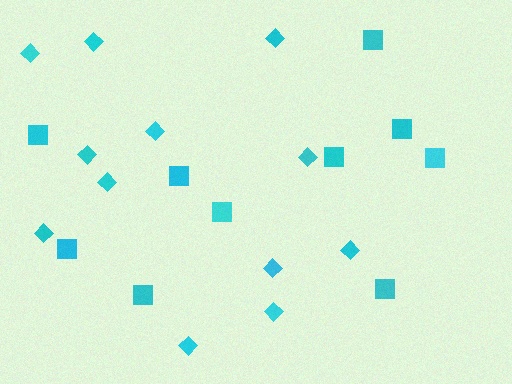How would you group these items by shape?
There are 2 groups: one group of diamonds (12) and one group of squares (10).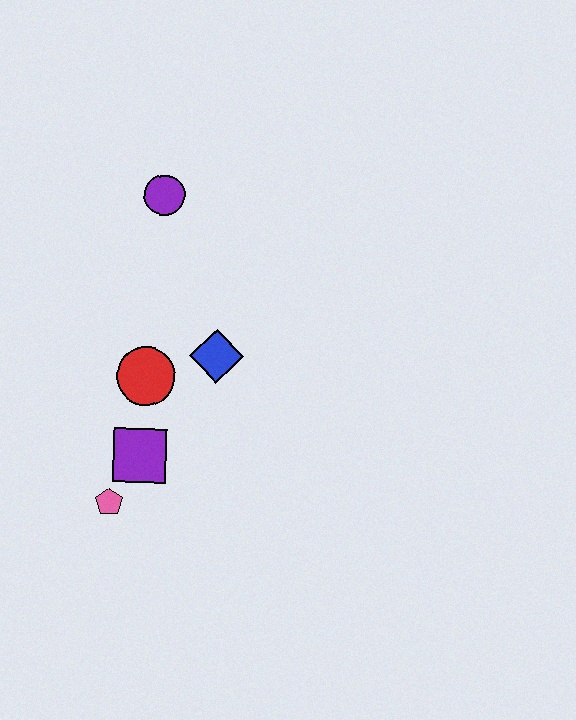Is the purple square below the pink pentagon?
No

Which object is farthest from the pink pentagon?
The purple circle is farthest from the pink pentagon.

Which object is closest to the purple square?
The pink pentagon is closest to the purple square.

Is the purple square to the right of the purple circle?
No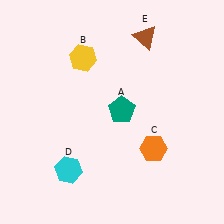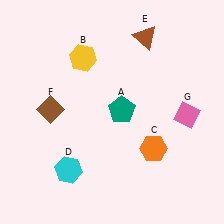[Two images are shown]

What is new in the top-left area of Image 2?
A brown diamond (F) was added in the top-left area of Image 2.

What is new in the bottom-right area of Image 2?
A pink diamond (G) was added in the bottom-right area of Image 2.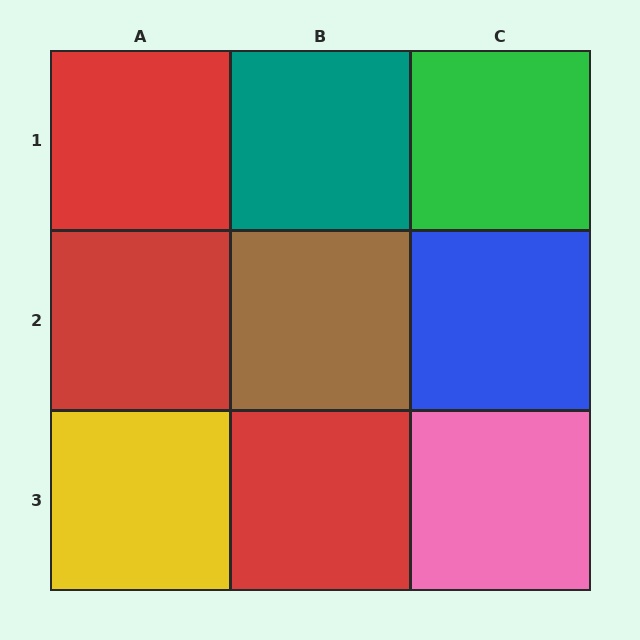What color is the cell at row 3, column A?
Yellow.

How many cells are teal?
1 cell is teal.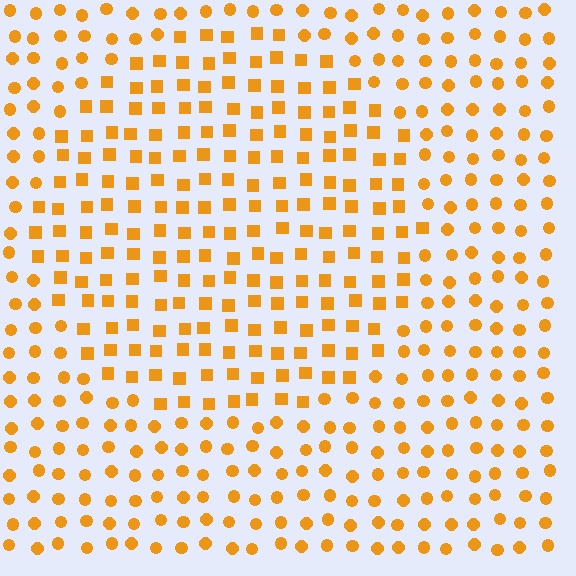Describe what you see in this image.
The image is filled with small orange elements arranged in a uniform grid. A circle-shaped region contains squares, while the surrounding area contains circles. The boundary is defined purely by the change in element shape.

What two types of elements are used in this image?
The image uses squares inside the circle region and circles outside it.